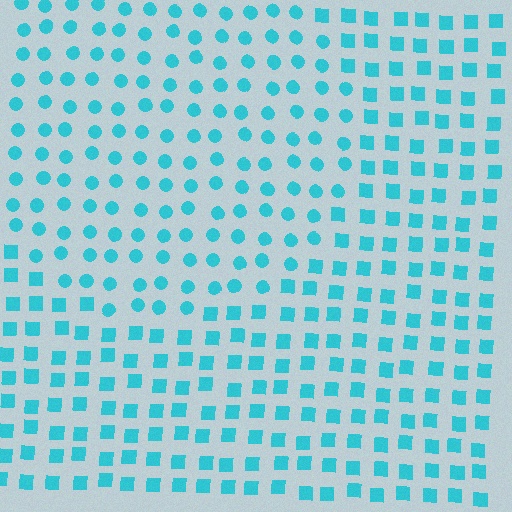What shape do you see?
I see a circle.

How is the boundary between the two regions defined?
The boundary is defined by a change in element shape: circles inside vs. squares outside. All elements share the same color and spacing.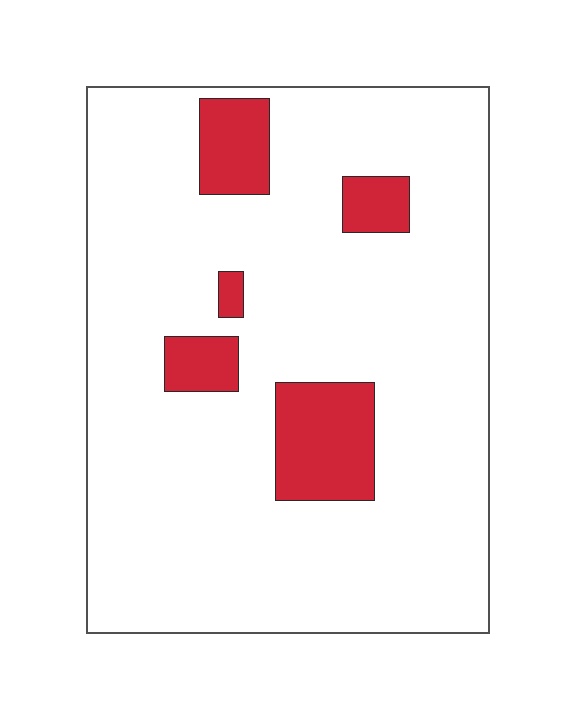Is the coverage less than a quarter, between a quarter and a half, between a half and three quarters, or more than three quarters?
Less than a quarter.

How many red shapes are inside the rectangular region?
5.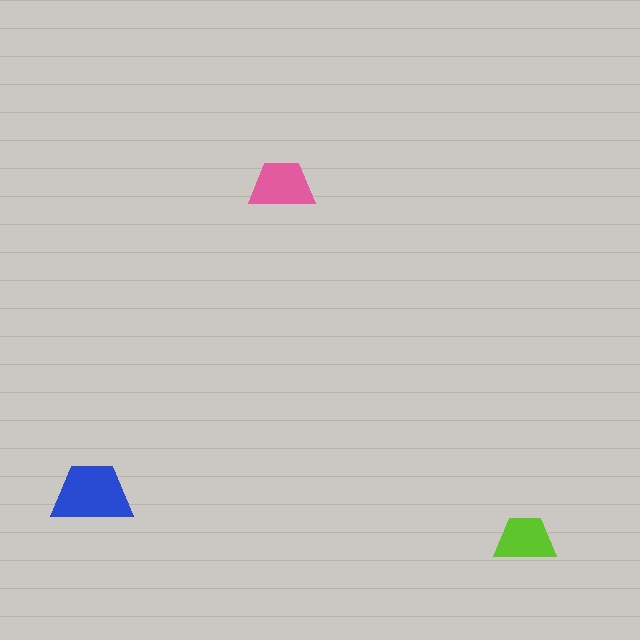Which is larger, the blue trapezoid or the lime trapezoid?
The blue one.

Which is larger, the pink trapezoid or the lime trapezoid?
The pink one.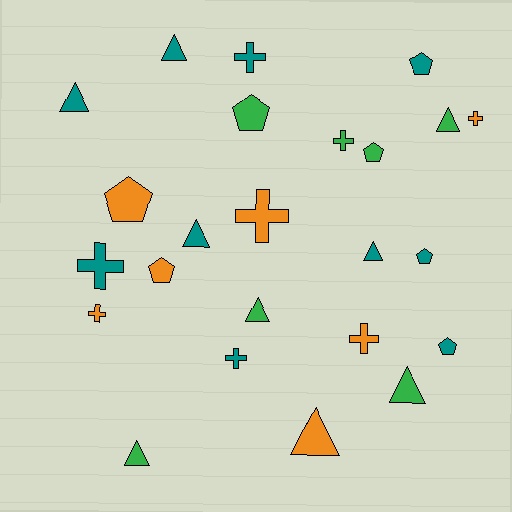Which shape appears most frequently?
Triangle, with 9 objects.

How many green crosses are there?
There is 1 green cross.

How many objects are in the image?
There are 24 objects.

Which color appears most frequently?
Teal, with 10 objects.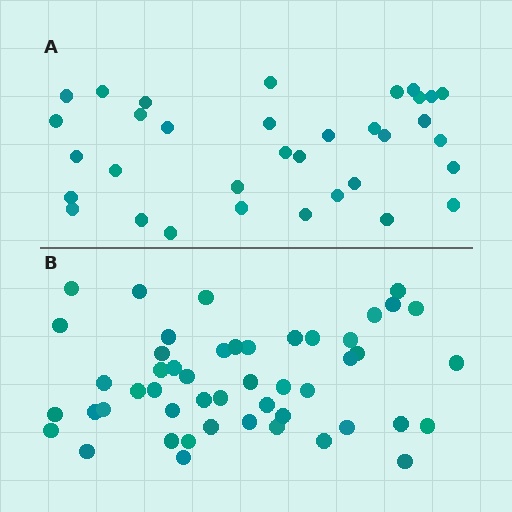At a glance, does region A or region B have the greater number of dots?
Region B (the bottom region) has more dots.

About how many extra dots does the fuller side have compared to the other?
Region B has approximately 15 more dots than region A.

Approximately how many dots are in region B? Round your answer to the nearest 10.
About 50 dots. (The exact count is 49, which rounds to 50.)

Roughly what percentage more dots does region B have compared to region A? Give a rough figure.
About 45% more.